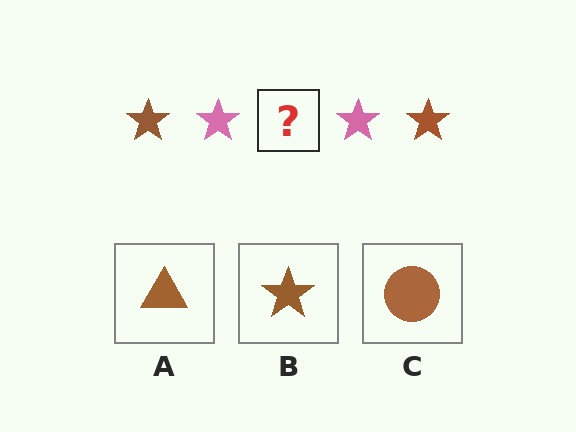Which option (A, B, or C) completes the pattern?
B.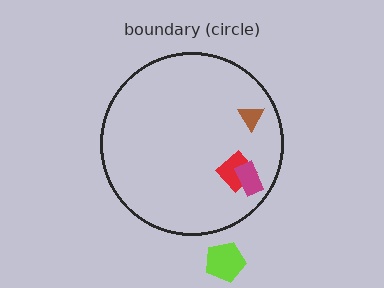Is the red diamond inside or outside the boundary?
Inside.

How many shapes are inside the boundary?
3 inside, 1 outside.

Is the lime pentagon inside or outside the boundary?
Outside.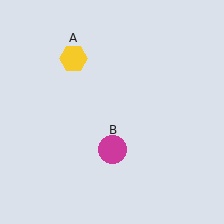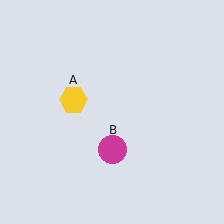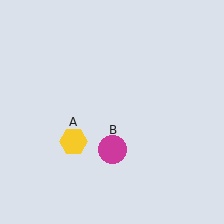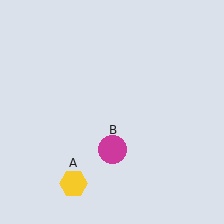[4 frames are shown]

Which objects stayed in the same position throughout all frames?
Magenta circle (object B) remained stationary.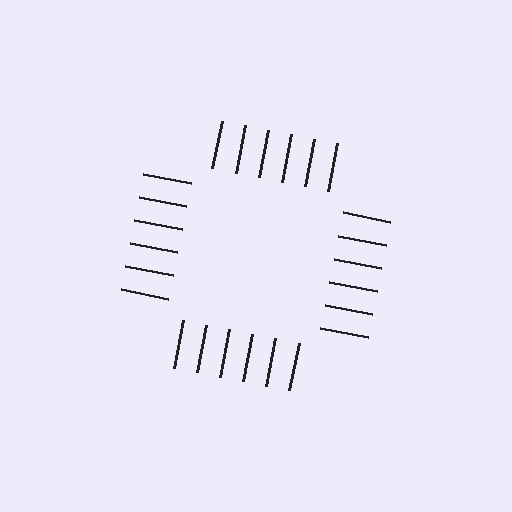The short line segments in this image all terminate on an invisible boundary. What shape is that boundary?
An illusory square — the line segments terminate on its edges but no continuous stroke is drawn.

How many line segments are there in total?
24 — 6 along each of the 4 edges.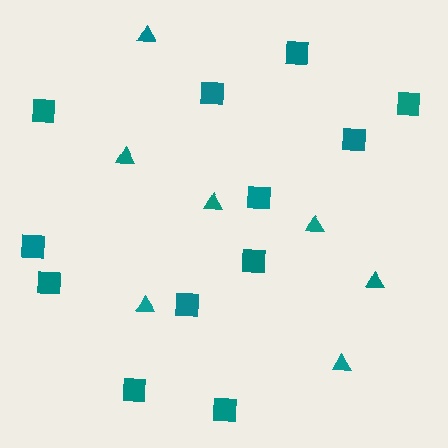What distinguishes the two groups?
There are 2 groups: one group of triangles (7) and one group of squares (12).